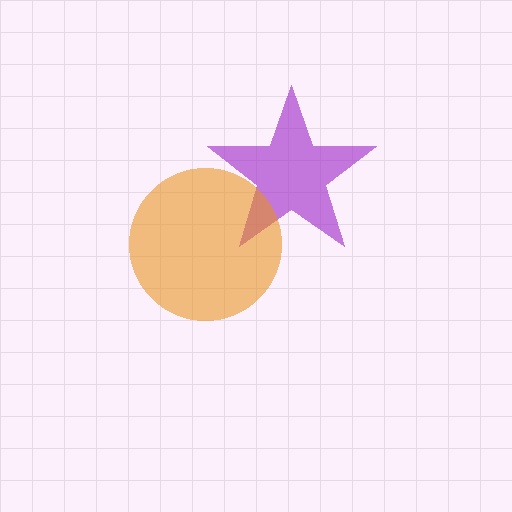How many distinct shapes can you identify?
There are 2 distinct shapes: a purple star, an orange circle.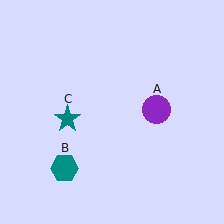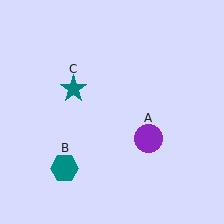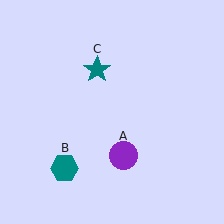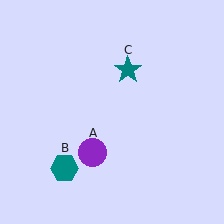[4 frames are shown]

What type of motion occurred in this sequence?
The purple circle (object A), teal star (object C) rotated clockwise around the center of the scene.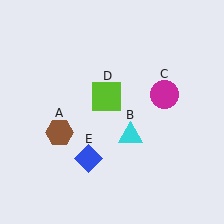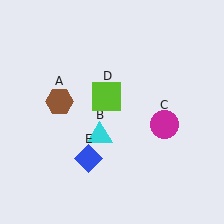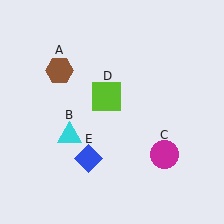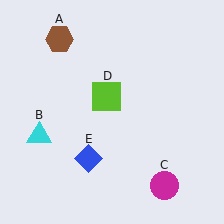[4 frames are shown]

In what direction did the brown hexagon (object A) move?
The brown hexagon (object A) moved up.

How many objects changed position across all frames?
3 objects changed position: brown hexagon (object A), cyan triangle (object B), magenta circle (object C).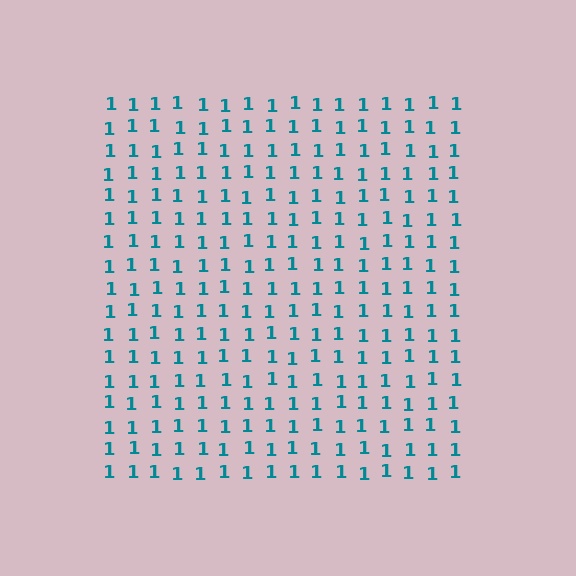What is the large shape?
The large shape is a square.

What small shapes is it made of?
It is made of small digit 1's.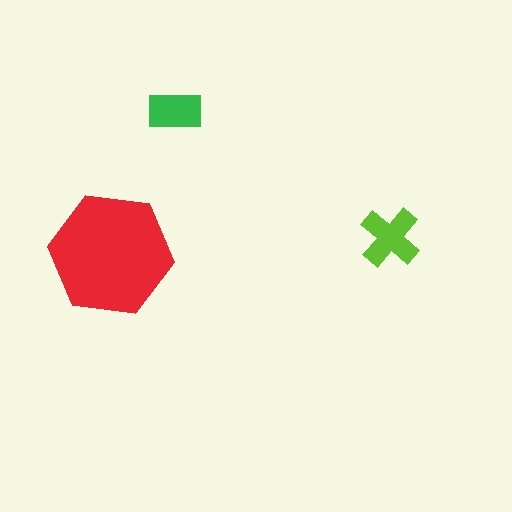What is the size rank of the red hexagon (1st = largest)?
1st.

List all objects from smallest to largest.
The green rectangle, the lime cross, the red hexagon.